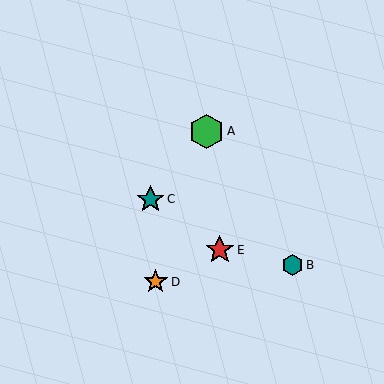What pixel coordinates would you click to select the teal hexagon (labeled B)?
Click at (293, 265) to select the teal hexagon B.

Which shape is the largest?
The green hexagon (labeled A) is the largest.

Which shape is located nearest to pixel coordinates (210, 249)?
The red star (labeled E) at (220, 250) is nearest to that location.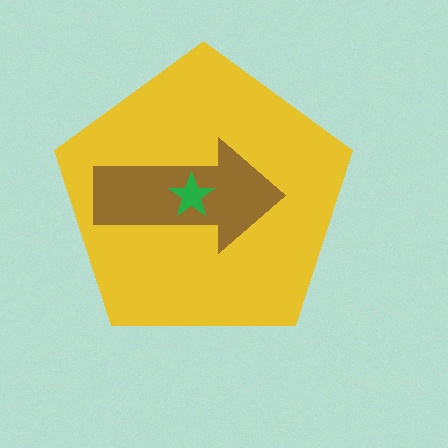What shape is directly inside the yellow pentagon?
The brown arrow.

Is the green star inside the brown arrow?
Yes.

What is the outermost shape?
The yellow pentagon.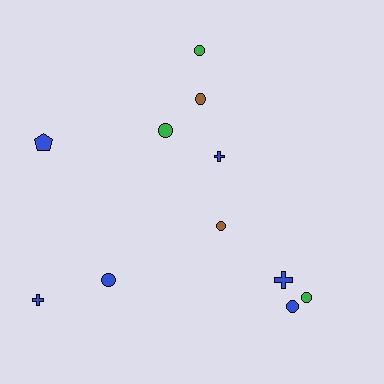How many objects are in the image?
There are 11 objects.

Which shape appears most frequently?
Circle, with 7 objects.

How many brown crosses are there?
There are no brown crosses.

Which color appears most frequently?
Blue, with 6 objects.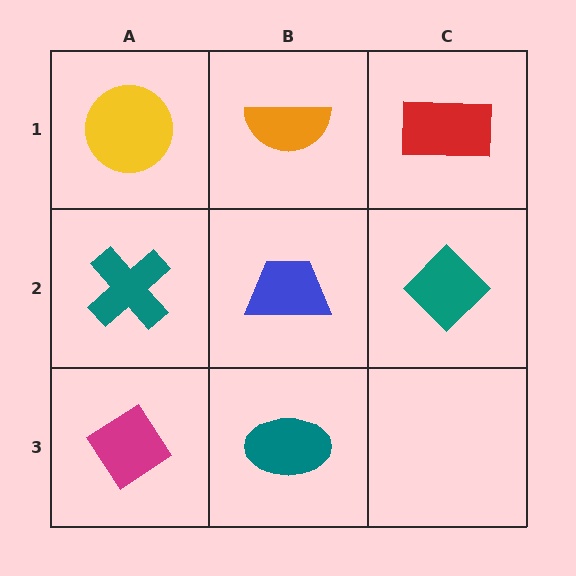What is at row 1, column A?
A yellow circle.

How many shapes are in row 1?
3 shapes.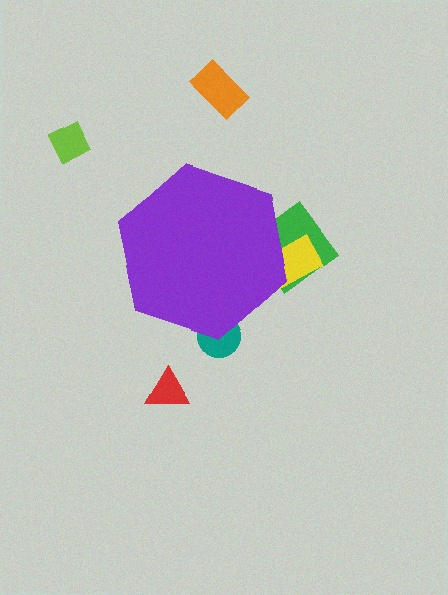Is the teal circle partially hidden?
Yes, the teal circle is partially hidden behind the purple hexagon.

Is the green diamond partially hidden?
Yes, the green diamond is partially hidden behind the purple hexagon.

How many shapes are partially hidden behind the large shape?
3 shapes are partially hidden.